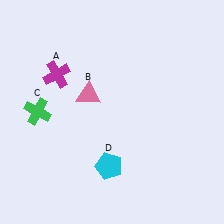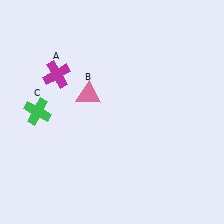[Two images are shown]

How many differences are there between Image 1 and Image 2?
There is 1 difference between the two images.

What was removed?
The cyan pentagon (D) was removed in Image 2.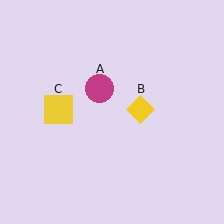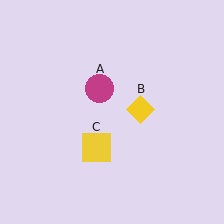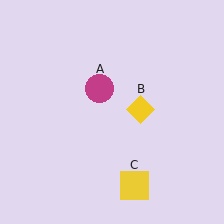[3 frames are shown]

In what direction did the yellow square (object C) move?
The yellow square (object C) moved down and to the right.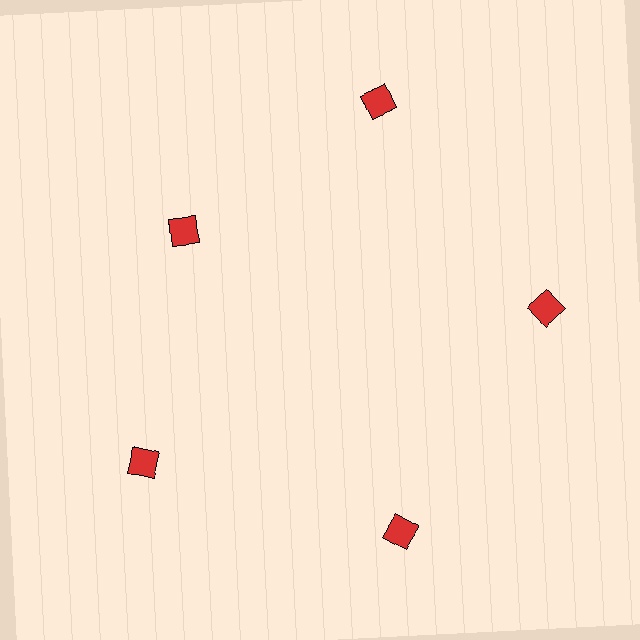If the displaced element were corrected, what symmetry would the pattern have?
It would have 5-fold rotational symmetry — the pattern would map onto itself every 72 degrees.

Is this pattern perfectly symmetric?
No. The 5 red diamonds are arranged in a ring, but one element near the 10 o'clock position is pulled inward toward the center, breaking the 5-fold rotational symmetry.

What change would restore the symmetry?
The symmetry would be restored by moving it outward, back onto the ring so that all 5 diamonds sit at equal angles and equal distance from the center.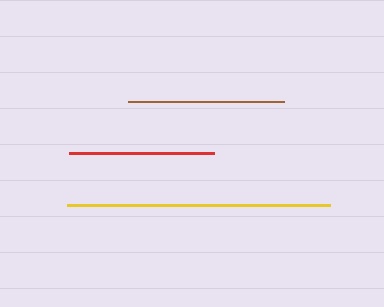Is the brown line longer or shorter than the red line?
The brown line is longer than the red line.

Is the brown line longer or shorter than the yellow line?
The yellow line is longer than the brown line.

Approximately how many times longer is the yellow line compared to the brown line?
The yellow line is approximately 1.7 times the length of the brown line.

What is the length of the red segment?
The red segment is approximately 145 pixels long.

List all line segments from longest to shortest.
From longest to shortest: yellow, brown, red.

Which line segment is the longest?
The yellow line is the longest at approximately 263 pixels.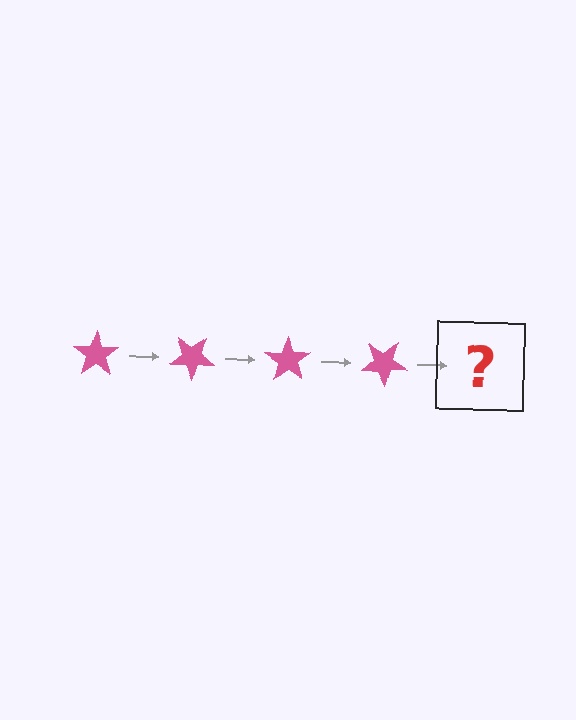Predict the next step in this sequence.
The next step is a pink star rotated 140 degrees.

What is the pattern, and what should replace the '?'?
The pattern is that the star rotates 35 degrees each step. The '?' should be a pink star rotated 140 degrees.